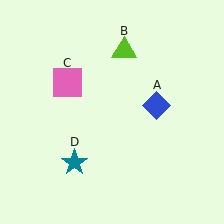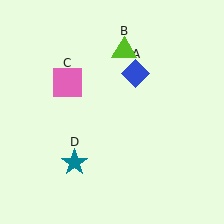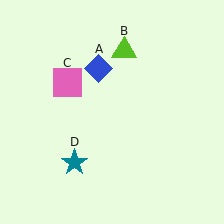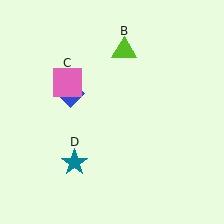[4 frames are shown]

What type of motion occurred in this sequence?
The blue diamond (object A) rotated counterclockwise around the center of the scene.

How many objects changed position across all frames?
1 object changed position: blue diamond (object A).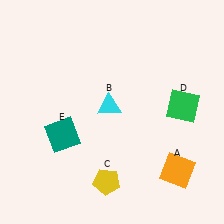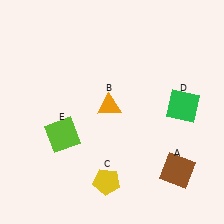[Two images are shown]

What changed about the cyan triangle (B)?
In Image 1, B is cyan. In Image 2, it changed to orange.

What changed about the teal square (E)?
In Image 1, E is teal. In Image 2, it changed to lime.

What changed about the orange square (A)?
In Image 1, A is orange. In Image 2, it changed to brown.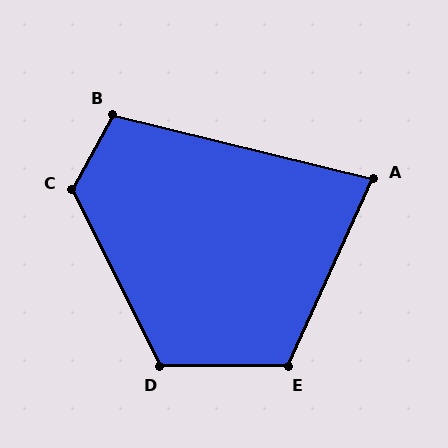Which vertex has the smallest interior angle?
A, at approximately 80 degrees.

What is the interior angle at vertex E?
Approximately 114 degrees (obtuse).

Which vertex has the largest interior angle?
C, at approximately 125 degrees.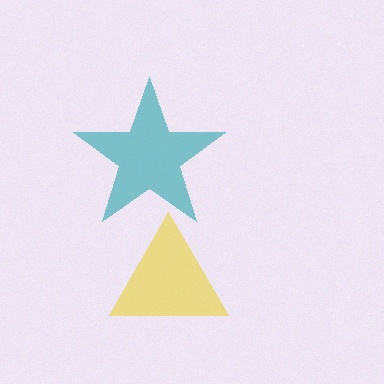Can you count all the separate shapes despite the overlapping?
Yes, there are 2 separate shapes.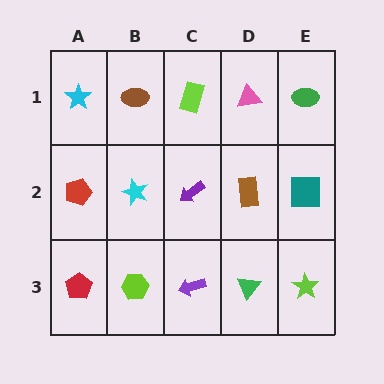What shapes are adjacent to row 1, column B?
A cyan star (row 2, column B), a cyan star (row 1, column A), a lime rectangle (row 1, column C).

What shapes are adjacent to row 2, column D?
A pink triangle (row 1, column D), a green triangle (row 3, column D), a purple arrow (row 2, column C), a teal square (row 2, column E).